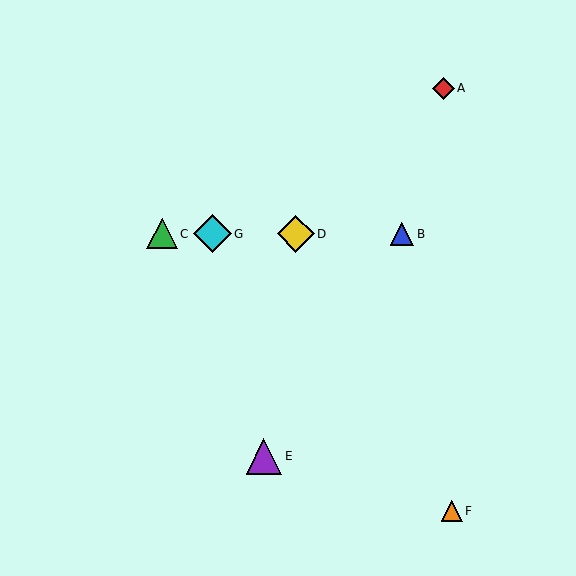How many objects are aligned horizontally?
4 objects (B, C, D, G) are aligned horizontally.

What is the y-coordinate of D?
Object D is at y≈234.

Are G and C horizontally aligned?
Yes, both are at y≈234.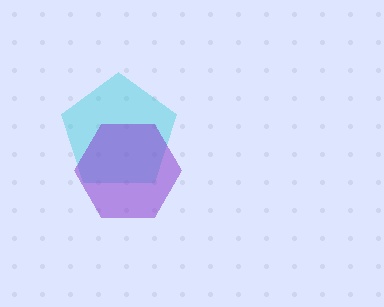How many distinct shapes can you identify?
There are 2 distinct shapes: a cyan pentagon, a purple hexagon.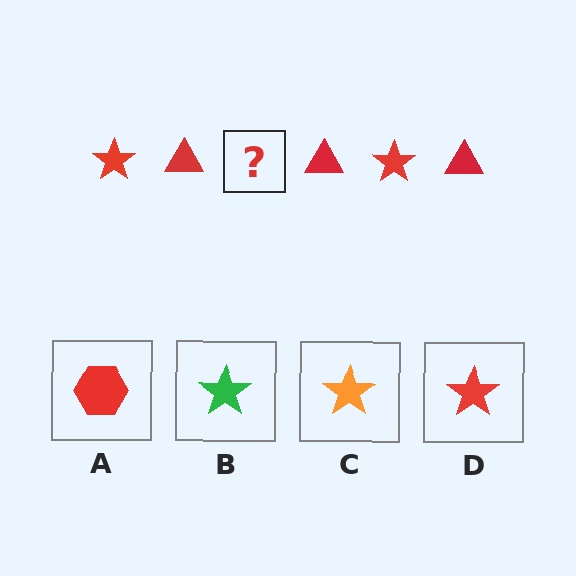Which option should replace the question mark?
Option D.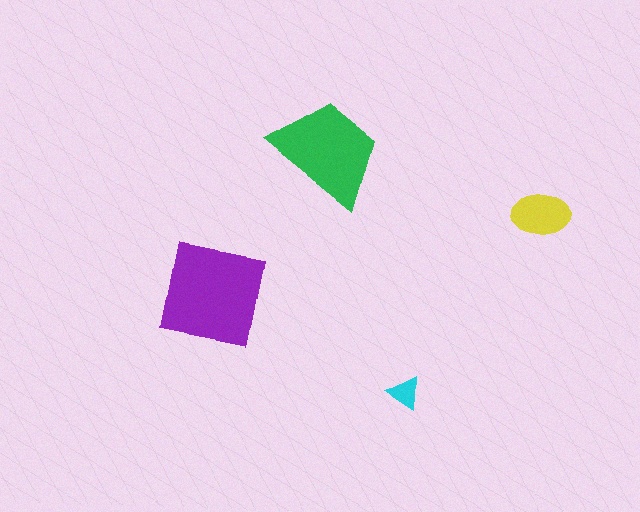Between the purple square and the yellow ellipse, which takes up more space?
The purple square.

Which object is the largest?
The purple square.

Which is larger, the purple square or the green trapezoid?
The purple square.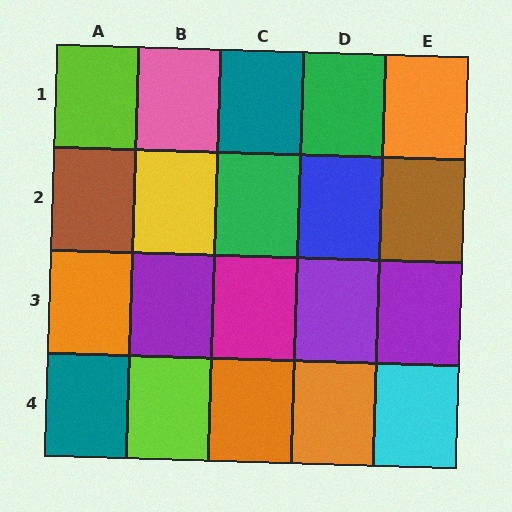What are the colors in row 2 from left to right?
Brown, yellow, green, blue, brown.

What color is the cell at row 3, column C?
Magenta.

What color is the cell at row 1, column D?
Green.